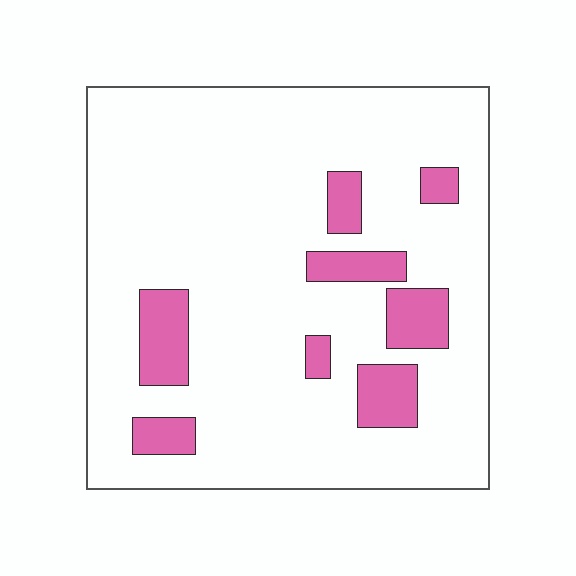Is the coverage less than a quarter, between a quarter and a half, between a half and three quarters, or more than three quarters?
Less than a quarter.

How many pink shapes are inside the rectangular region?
8.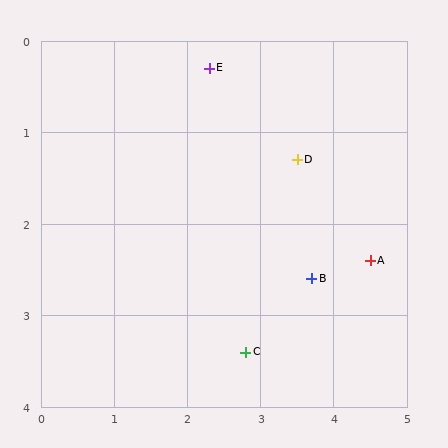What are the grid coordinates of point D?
Point D is at approximately (3.5, 1.3).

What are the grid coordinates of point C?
Point C is at approximately (2.8, 3.4).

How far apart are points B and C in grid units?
Points B and C are about 1.2 grid units apart.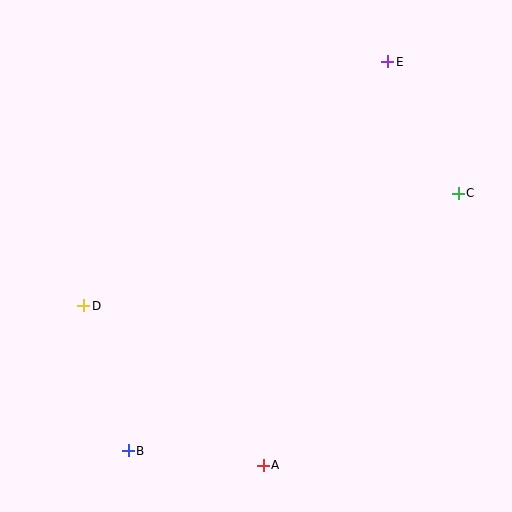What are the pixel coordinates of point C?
Point C is at (458, 193).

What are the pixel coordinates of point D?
Point D is at (84, 306).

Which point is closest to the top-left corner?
Point D is closest to the top-left corner.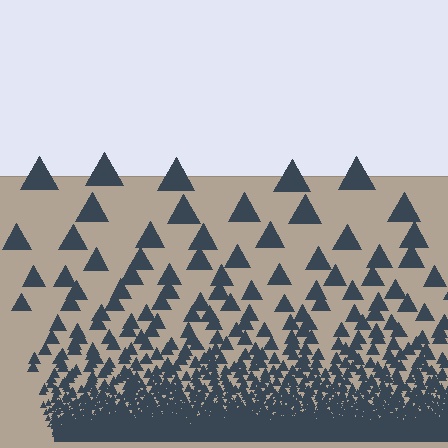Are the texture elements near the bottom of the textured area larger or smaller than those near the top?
Smaller. The gradient is inverted — elements near the bottom are smaller and denser.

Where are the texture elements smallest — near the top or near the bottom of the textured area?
Near the bottom.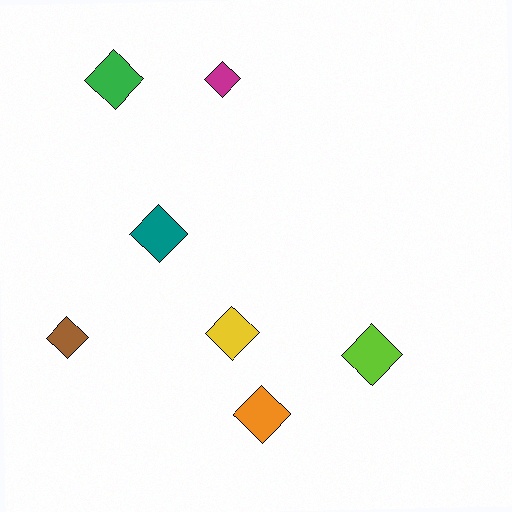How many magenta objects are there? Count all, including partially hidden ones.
There is 1 magenta object.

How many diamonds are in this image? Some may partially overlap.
There are 7 diamonds.